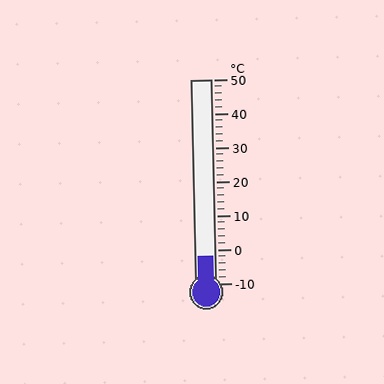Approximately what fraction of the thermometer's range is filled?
The thermometer is filled to approximately 15% of its range.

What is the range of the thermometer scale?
The thermometer scale ranges from -10°C to 50°C.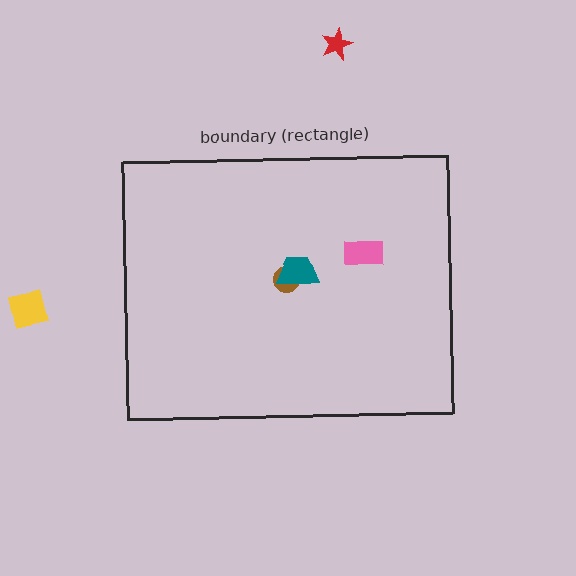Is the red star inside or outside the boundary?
Outside.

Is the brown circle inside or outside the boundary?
Inside.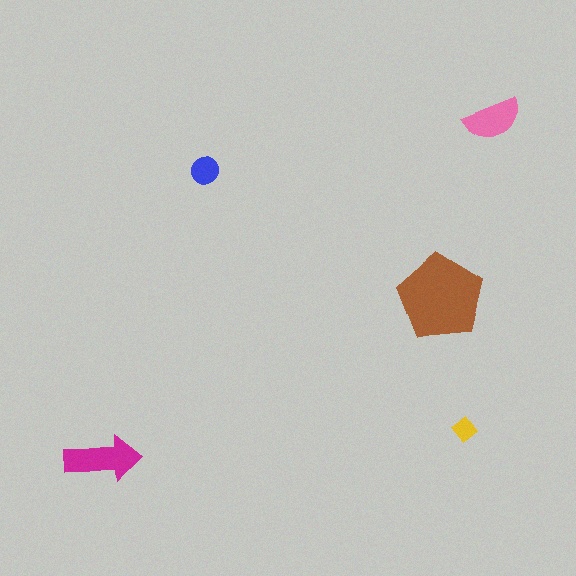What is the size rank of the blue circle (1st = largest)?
4th.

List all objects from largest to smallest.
The brown pentagon, the magenta arrow, the pink semicircle, the blue circle, the yellow diamond.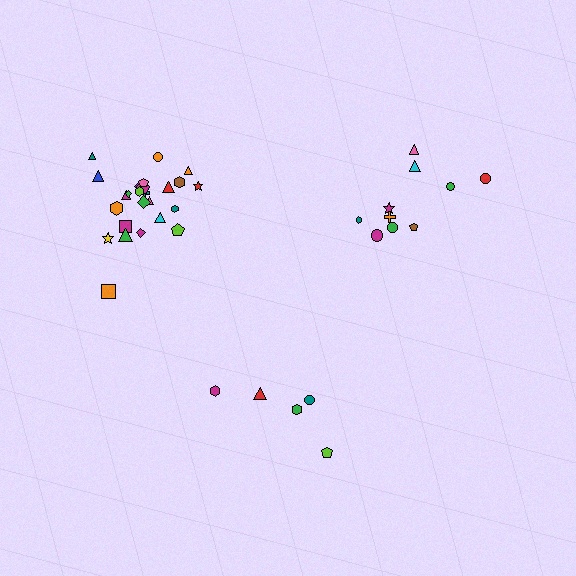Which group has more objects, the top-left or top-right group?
The top-left group.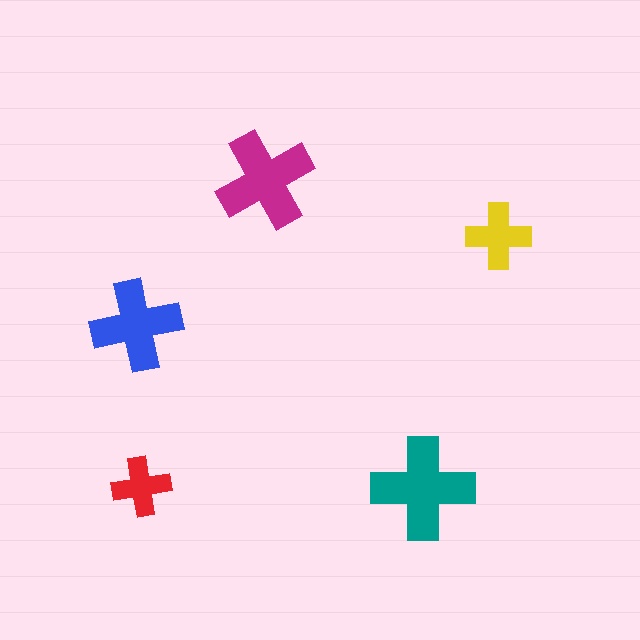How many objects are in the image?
There are 5 objects in the image.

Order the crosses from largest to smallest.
the teal one, the magenta one, the blue one, the yellow one, the red one.